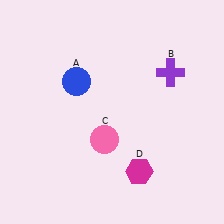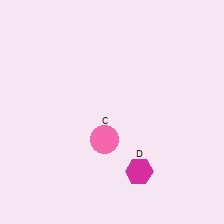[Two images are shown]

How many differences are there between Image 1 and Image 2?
There are 2 differences between the two images.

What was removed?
The blue circle (A), the purple cross (B) were removed in Image 2.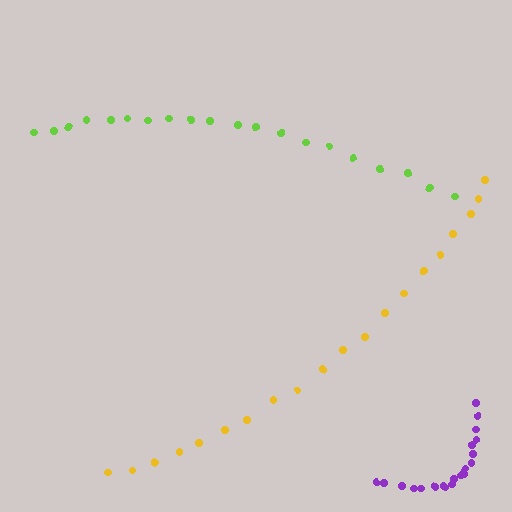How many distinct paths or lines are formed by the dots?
There are 3 distinct paths.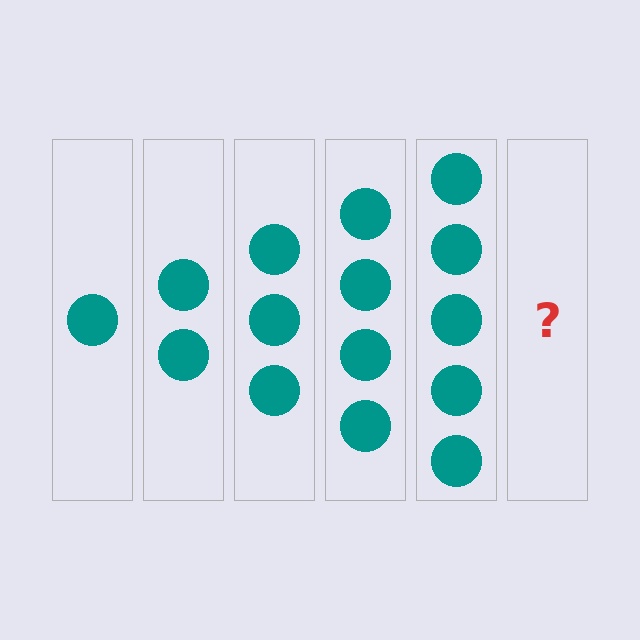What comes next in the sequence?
The next element should be 6 circles.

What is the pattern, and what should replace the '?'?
The pattern is that each step adds one more circle. The '?' should be 6 circles.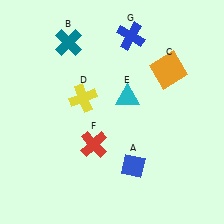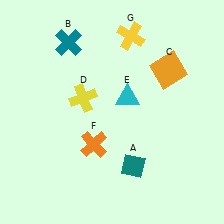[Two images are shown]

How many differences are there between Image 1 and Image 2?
There are 3 differences between the two images.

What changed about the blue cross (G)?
In Image 1, G is blue. In Image 2, it changed to yellow.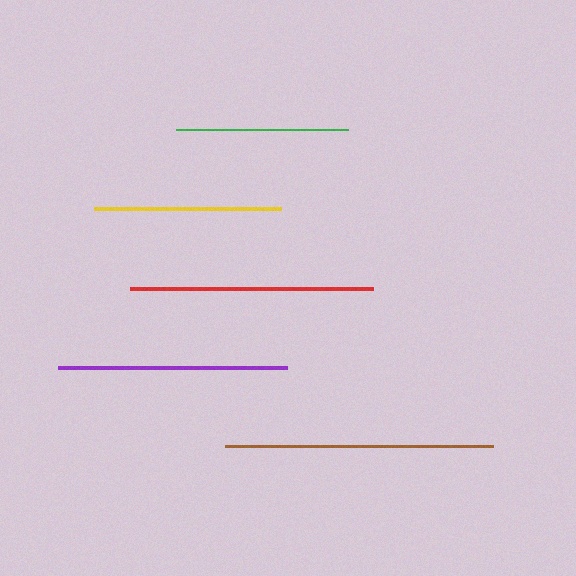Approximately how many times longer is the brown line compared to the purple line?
The brown line is approximately 1.2 times the length of the purple line.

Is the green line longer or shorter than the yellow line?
The yellow line is longer than the green line.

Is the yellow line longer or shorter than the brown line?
The brown line is longer than the yellow line.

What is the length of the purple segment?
The purple segment is approximately 229 pixels long.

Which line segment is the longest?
The brown line is the longest at approximately 269 pixels.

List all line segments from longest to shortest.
From longest to shortest: brown, red, purple, yellow, green.